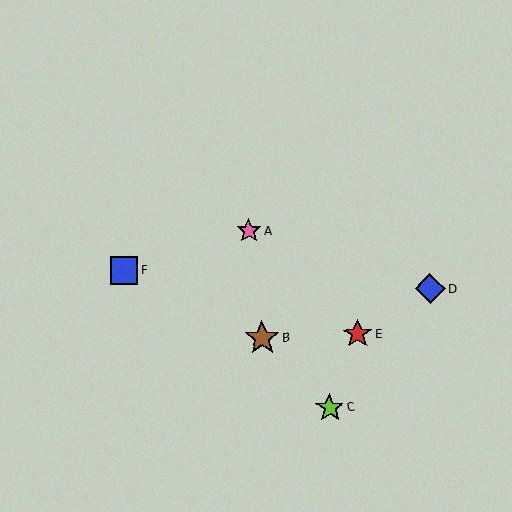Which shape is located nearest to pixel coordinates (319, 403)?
The lime star (labeled C) at (330, 407) is nearest to that location.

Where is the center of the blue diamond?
The center of the blue diamond is at (430, 289).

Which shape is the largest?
The brown star (labeled B) is the largest.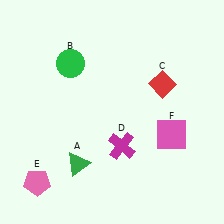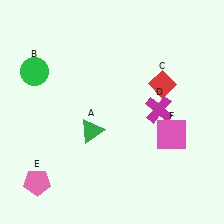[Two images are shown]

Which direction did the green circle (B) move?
The green circle (B) moved left.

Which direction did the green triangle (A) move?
The green triangle (A) moved up.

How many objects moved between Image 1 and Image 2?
3 objects moved between the two images.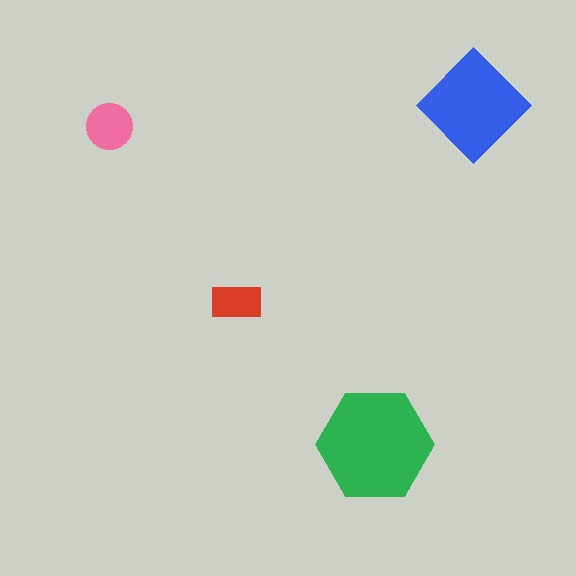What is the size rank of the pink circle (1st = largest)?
3rd.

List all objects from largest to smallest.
The green hexagon, the blue diamond, the pink circle, the red rectangle.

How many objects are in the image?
There are 4 objects in the image.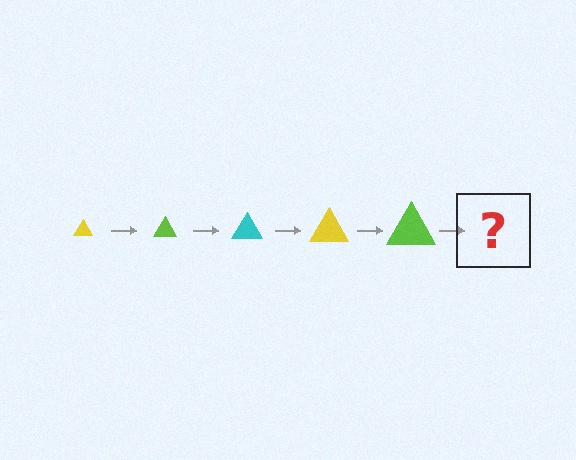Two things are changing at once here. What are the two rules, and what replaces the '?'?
The two rules are that the triangle grows larger each step and the color cycles through yellow, lime, and cyan. The '?' should be a cyan triangle, larger than the previous one.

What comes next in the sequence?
The next element should be a cyan triangle, larger than the previous one.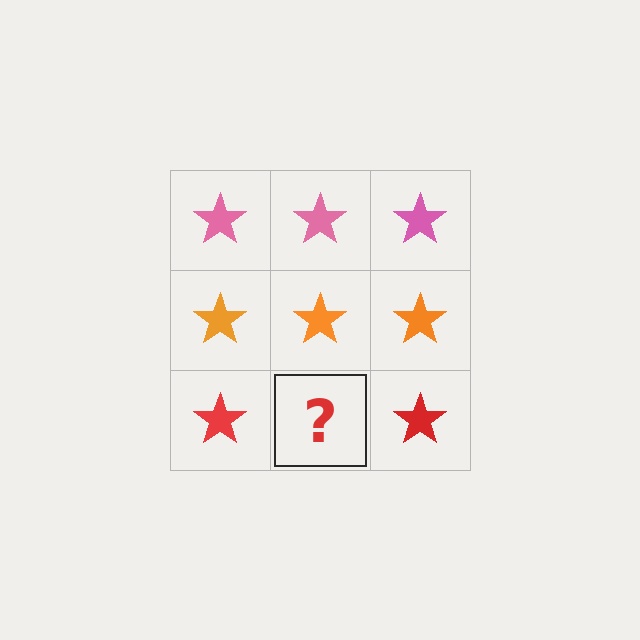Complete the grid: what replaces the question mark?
The question mark should be replaced with a red star.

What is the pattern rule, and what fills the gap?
The rule is that each row has a consistent color. The gap should be filled with a red star.